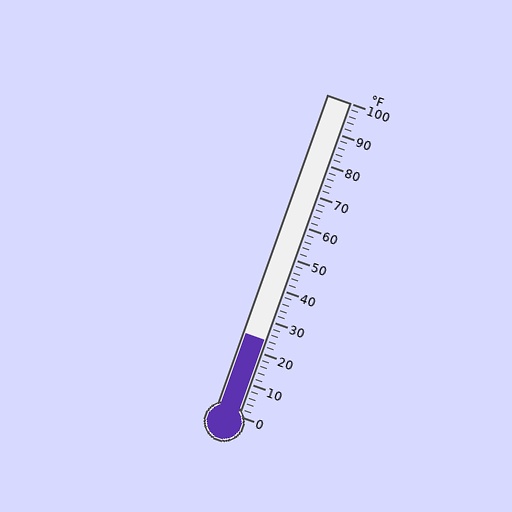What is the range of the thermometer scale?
The thermometer scale ranges from 0°F to 100°F.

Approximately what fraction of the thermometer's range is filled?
The thermometer is filled to approximately 25% of its range.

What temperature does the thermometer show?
The thermometer shows approximately 24°F.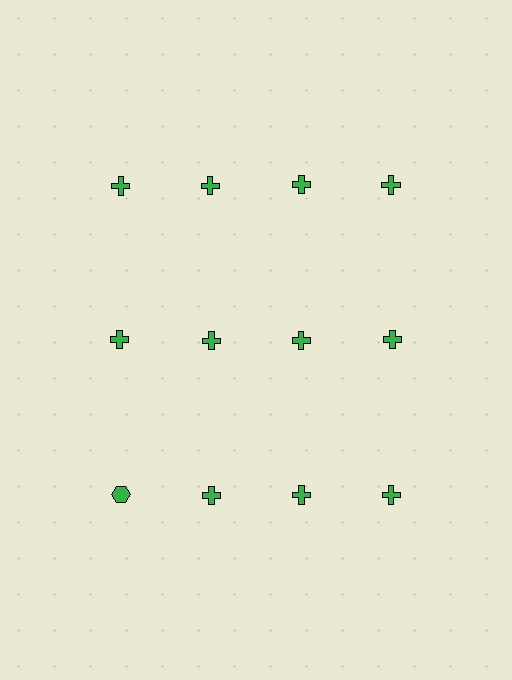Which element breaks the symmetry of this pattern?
The green hexagon in the third row, leftmost column breaks the symmetry. All other shapes are green crosses.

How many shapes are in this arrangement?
There are 12 shapes arranged in a grid pattern.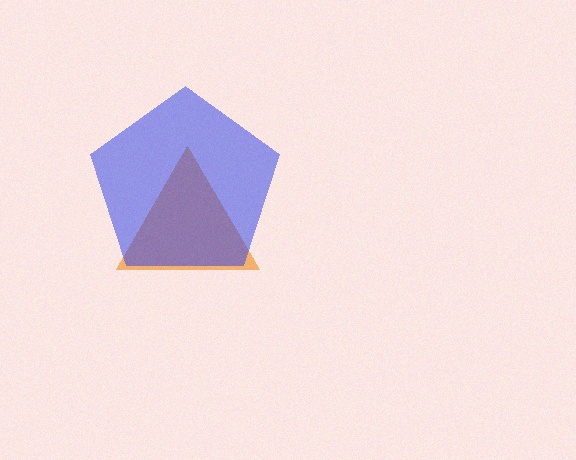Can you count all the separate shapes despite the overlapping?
Yes, there are 2 separate shapes.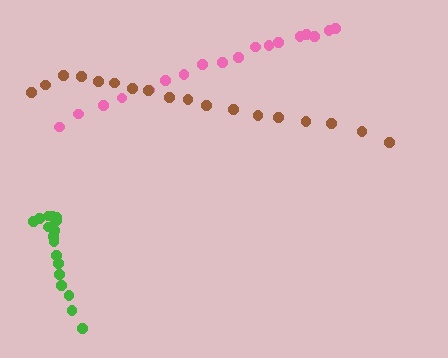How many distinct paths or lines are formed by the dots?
There are 3 distinct paths.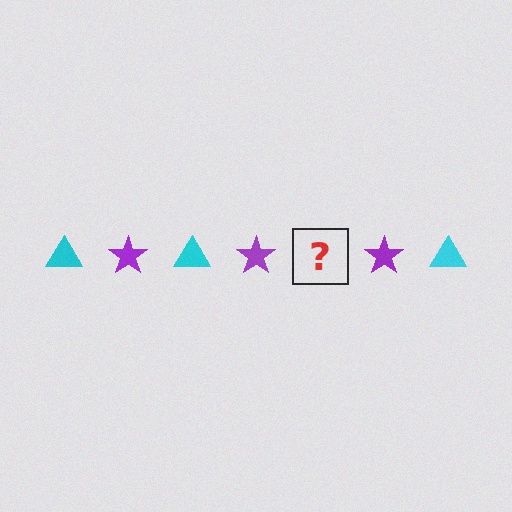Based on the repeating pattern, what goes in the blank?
The blank should be a cyan triangle.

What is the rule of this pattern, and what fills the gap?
The rule is that the pattern alternates between cyan triangle and purple star. The gap should be filled with a cyan triangle.